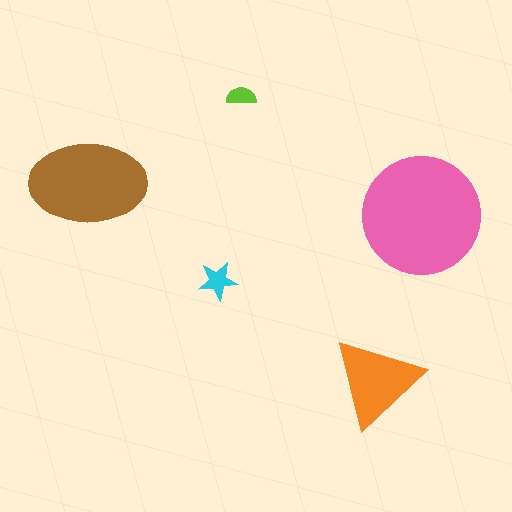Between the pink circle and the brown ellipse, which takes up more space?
The pink circle.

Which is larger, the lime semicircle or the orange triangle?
The orange triangle.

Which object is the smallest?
The lime semicircle.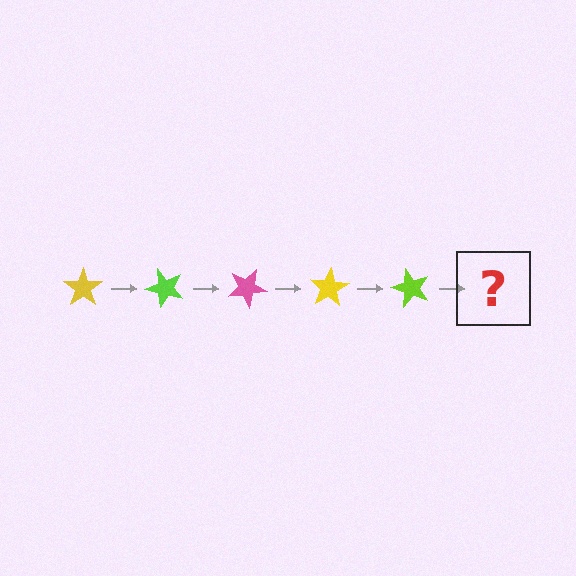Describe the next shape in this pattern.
It should be a pink star, rotated 250 degrees from the start.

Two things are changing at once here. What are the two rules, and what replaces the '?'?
The two rules are that it rotates 50 degrees each step and the color cycles through yellow, lime, and pink. The '?' should be a pink star, rotated 250 degrees from the start.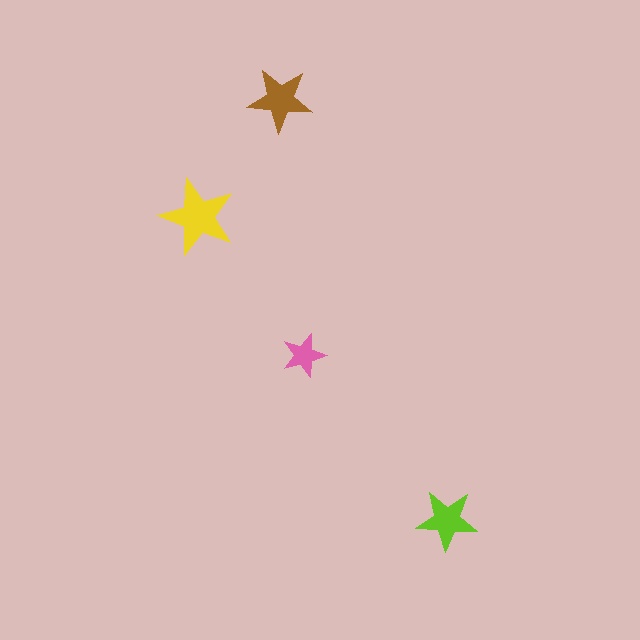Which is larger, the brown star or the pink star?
The brown one.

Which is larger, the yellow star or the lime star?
The yellow one.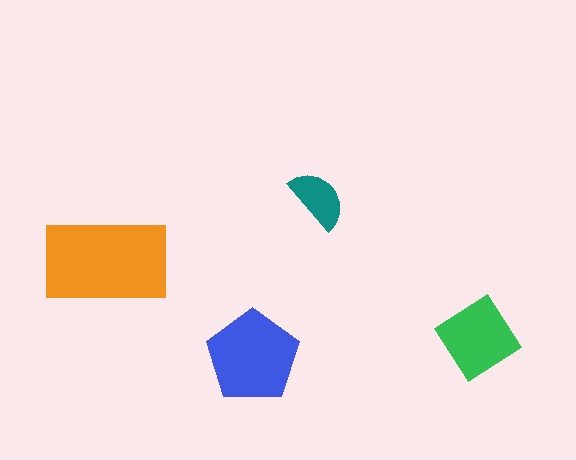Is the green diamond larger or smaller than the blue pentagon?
Smaller.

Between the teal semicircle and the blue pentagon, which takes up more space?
The blue pentagon.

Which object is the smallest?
The teal semicircle.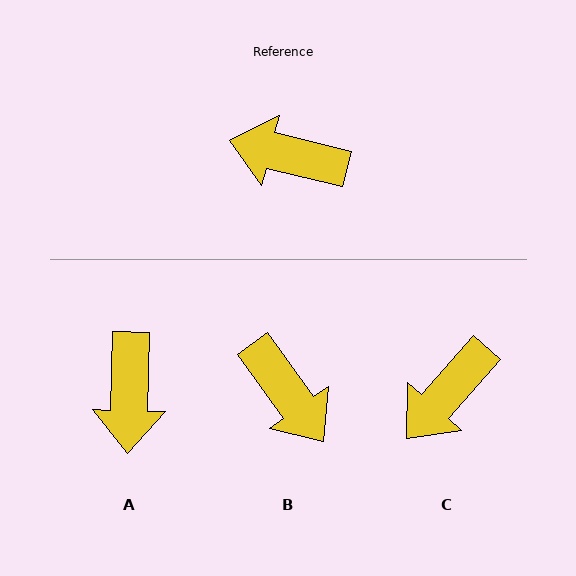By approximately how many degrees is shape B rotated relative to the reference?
Approximately 140 degrees counter-clockwise.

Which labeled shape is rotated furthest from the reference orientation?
B, about 140 degrees away.